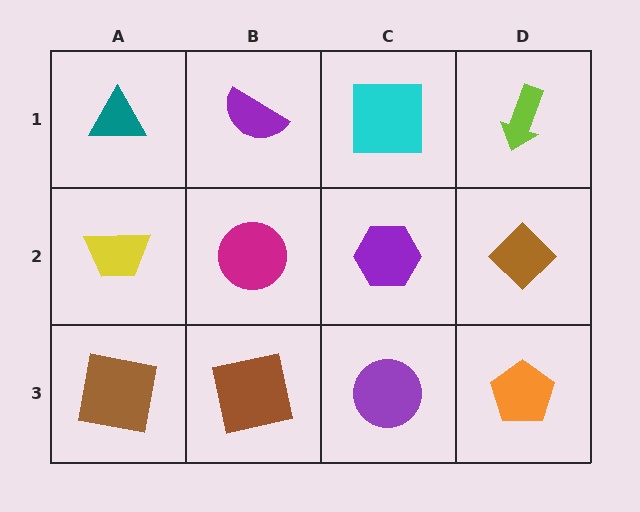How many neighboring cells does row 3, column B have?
3.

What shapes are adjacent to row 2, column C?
A cyan square (row 1, column C), a purple circle (row 3, column C), a magenta circle (row 2, column B), a brown diamond (row 2, column D).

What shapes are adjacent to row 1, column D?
A brown diamond (row 2, column D), a cyan square (row 1, column C).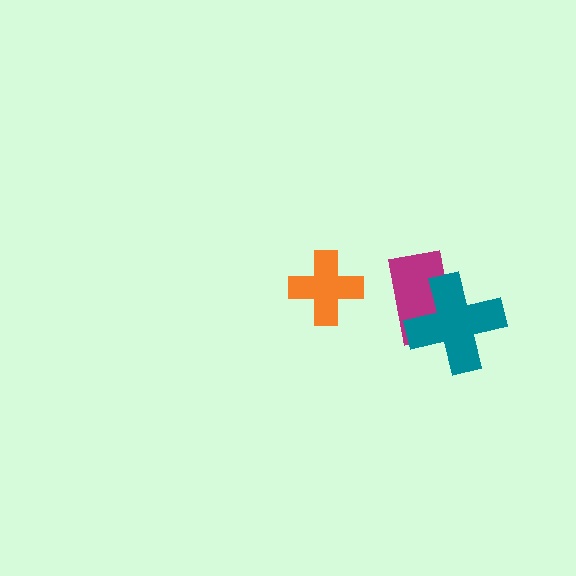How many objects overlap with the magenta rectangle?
1 object overlaps with the magenta rectangle.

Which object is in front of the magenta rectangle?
The teal cross is in front of the magenta rectangle.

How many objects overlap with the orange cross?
0 objects overlap with the orange cross.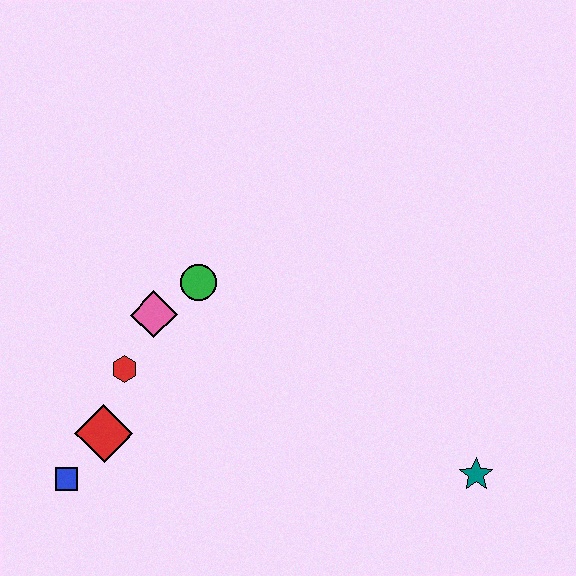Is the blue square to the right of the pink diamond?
No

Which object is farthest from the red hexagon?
The teal star is farthest from the red hexagon.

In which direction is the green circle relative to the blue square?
The green circle is above the blue square.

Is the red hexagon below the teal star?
No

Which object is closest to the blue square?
The red diamond is closest to the blue square.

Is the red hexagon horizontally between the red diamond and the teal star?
Yes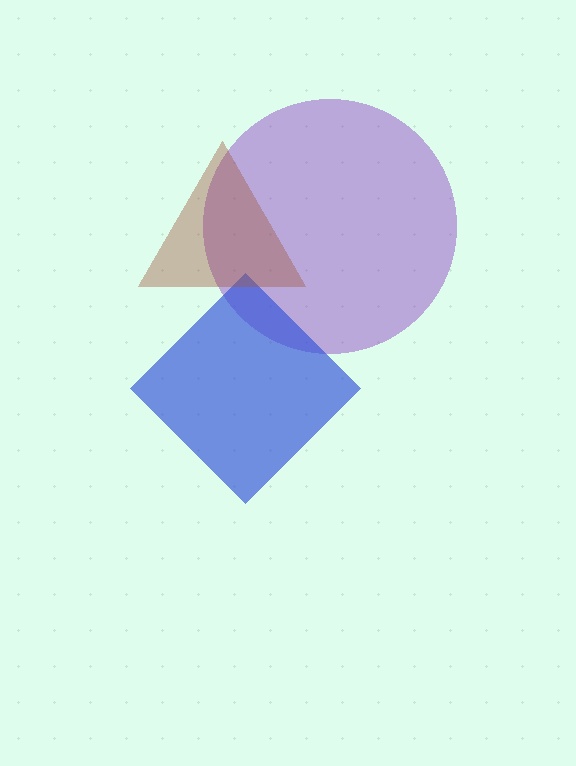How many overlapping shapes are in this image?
There are 3 overlapping shapes in the image.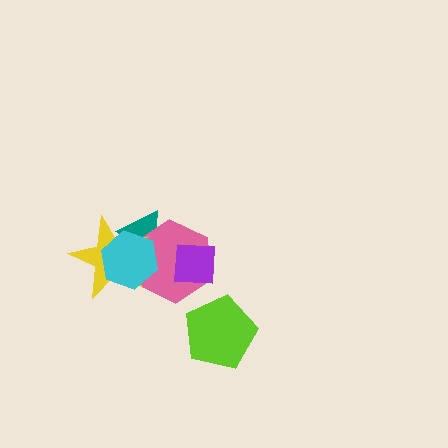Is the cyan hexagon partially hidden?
No, no other shape covers it.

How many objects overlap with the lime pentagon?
0 objects overlap with the lime pentagon.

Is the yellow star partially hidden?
Yes, it is partially covered by another shape.